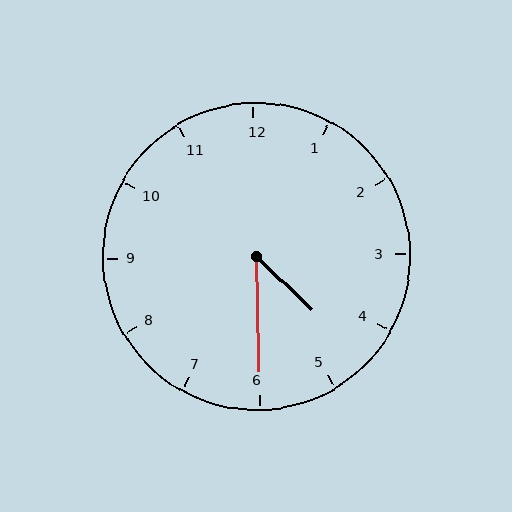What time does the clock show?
4:30.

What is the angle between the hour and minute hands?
Approximately 45 degrees.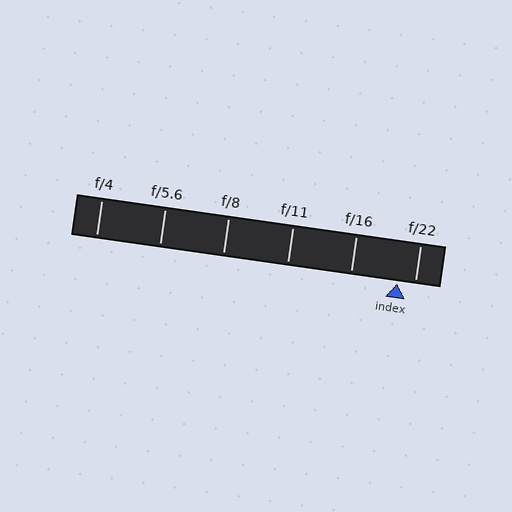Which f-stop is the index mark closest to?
The index mark is closest to f/22.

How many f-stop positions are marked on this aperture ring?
There are 6 f-stop positions marked.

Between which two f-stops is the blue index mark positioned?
The index mark is between f/16 and f/22.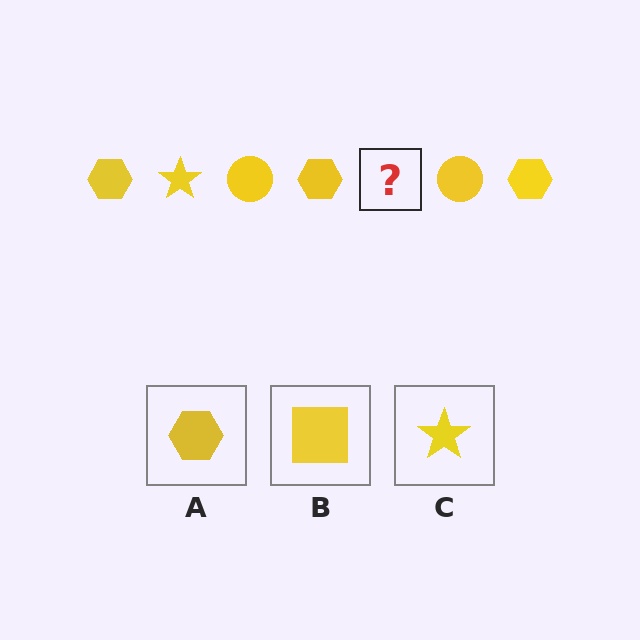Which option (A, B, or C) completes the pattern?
C.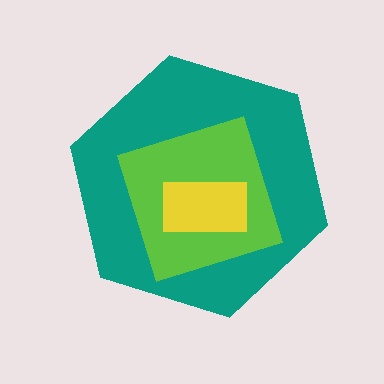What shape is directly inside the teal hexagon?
The lime square.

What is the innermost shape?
The yellow rectangle.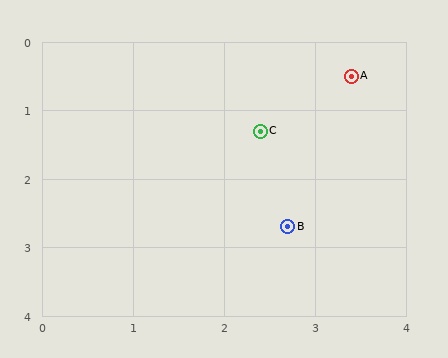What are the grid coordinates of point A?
Point A is at approximately (3.4, 0.5).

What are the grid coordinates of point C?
Point C is at approximately (2.4, 1.3).